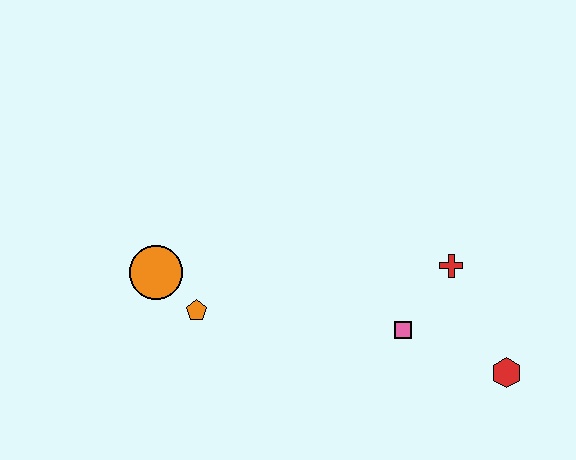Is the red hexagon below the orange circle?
Yes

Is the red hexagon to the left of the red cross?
No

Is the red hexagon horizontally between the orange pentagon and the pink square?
No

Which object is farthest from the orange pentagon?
The red hexagon is farthest from the orange pentagon.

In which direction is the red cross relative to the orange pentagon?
The red cross is to the right of the orange pentagon.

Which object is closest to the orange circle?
The orange pentagon is closest to the orange circle.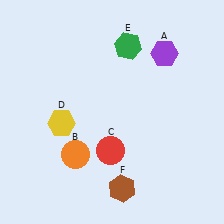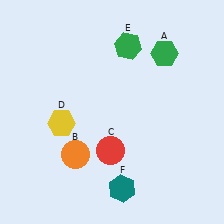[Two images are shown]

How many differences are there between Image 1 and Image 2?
There are 2 differences between the two images.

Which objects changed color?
A changed from purple to green. F changed from brown to teal.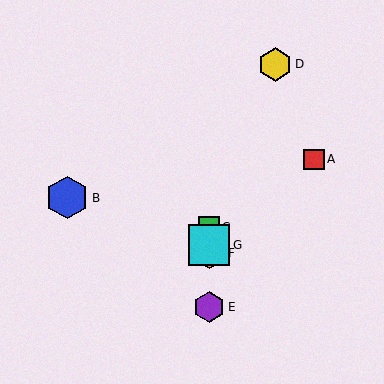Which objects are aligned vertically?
Objects C, E, F, G are aligned vertically.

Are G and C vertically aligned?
Yes, both are at x≈209.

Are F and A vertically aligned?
No, F is at x≈209 and A is at x≈314.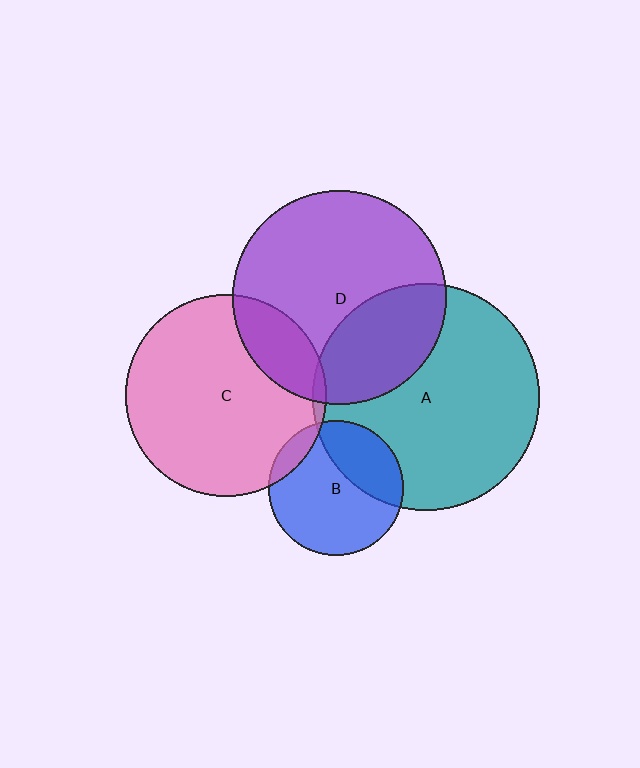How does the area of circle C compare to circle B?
Approximately 2.2 times.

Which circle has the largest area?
Circle A (teal).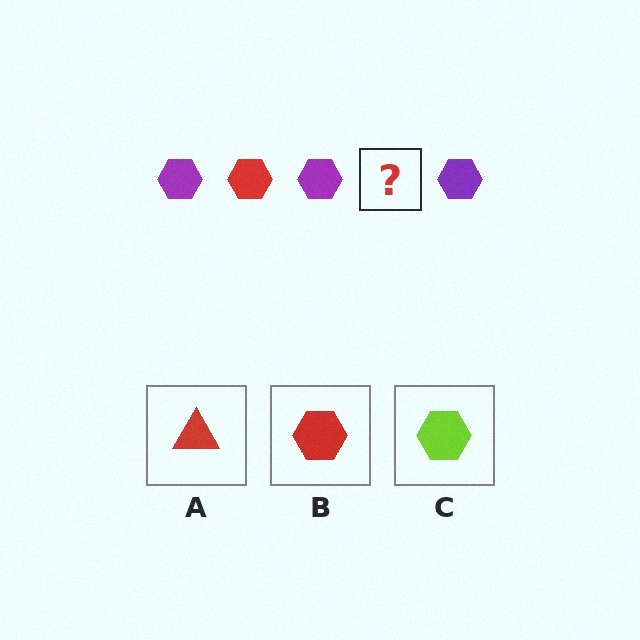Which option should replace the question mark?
Option B.